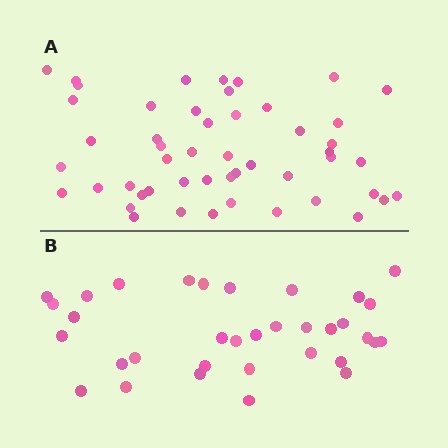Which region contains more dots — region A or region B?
Region A (the top region) has more dots.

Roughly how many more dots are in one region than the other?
Region A has approximately 15 more dots than region B.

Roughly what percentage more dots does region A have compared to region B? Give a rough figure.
About 45% more.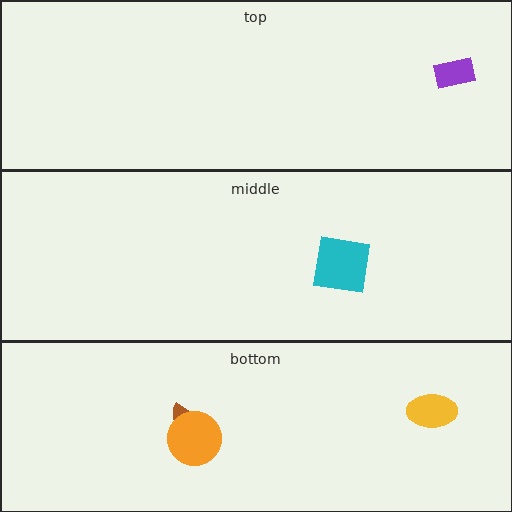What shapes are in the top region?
The purple rectangle.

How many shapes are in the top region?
1.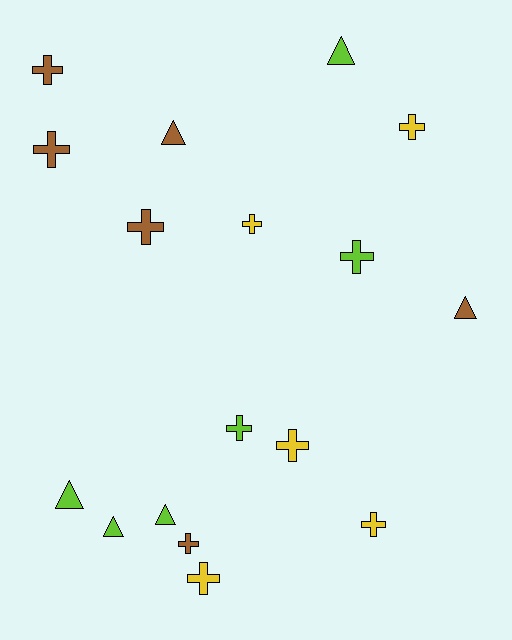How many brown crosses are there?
There are 4 brown crosses.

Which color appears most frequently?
Lime, with 6 objects.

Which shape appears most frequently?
Cross, with 11 objects.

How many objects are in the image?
There are 17 objects.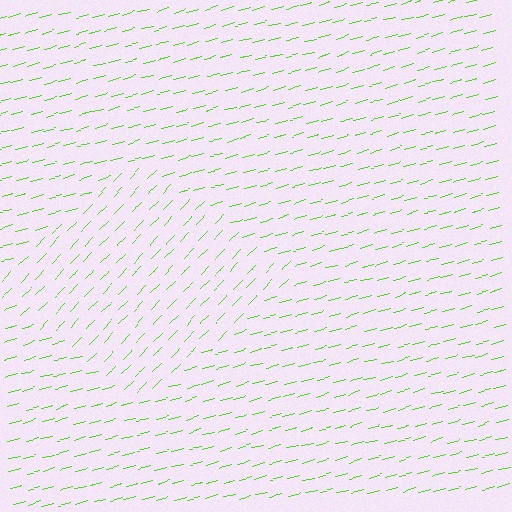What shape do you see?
I see a diamond.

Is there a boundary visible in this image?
Yes, there is a texture boundary formed by a change in line orientation.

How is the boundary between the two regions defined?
The boundary is defined purely by a change in line orientation (approximately 30 degrees difference). All lines are the same color and thickness.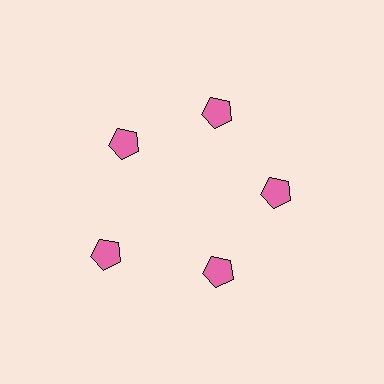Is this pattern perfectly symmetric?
No. The 5 pink pentagons are arranged in a ring, but one element near the 8 o'clock position is pushed outward from the center, breaking the 5-fold rotational symmetry.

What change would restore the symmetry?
The symmetry would be restored by moving it inward, back onto the ring so that all 5 pentagons sit at equal angles and equal distance from the center.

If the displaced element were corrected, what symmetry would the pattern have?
It would have 5-fold rotational symmetry — the pattern would map onto itself every 72 degrees.